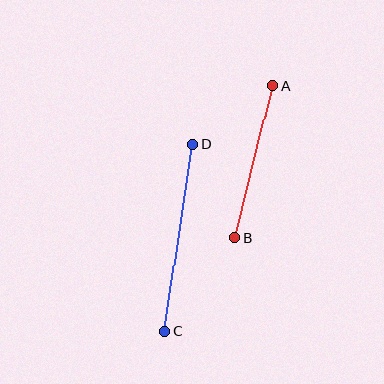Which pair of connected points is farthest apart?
Points C and D are farthest apart.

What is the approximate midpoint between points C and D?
The midpoint is at approximately (179, 238) pixels.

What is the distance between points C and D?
The distance is approximately 189 pixels.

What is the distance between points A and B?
The distance is approximately 157 pixels.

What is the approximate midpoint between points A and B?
The midpoint is at approximately (254, 162) pixels.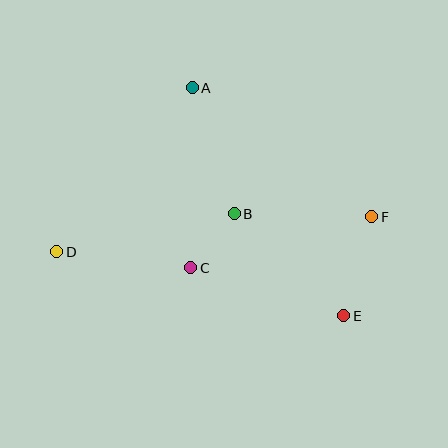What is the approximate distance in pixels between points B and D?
The distance between B and D is approximately 182 pixels.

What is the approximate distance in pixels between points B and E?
The distance between B and E is approximately 150 pixels.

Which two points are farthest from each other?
Points D and F are farthest from each other.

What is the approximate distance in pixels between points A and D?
The distance between A and D is approximately 213 pixels.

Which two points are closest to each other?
Points B and C are closest to each other.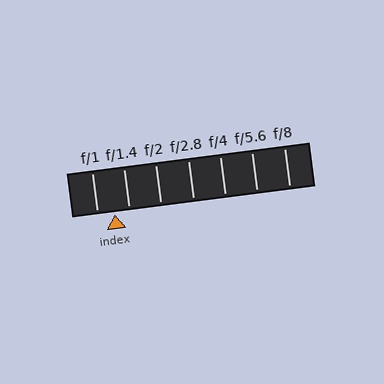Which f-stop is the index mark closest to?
The index mark is closest to f/1.4.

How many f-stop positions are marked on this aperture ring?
There are 7 f-stop positions marked.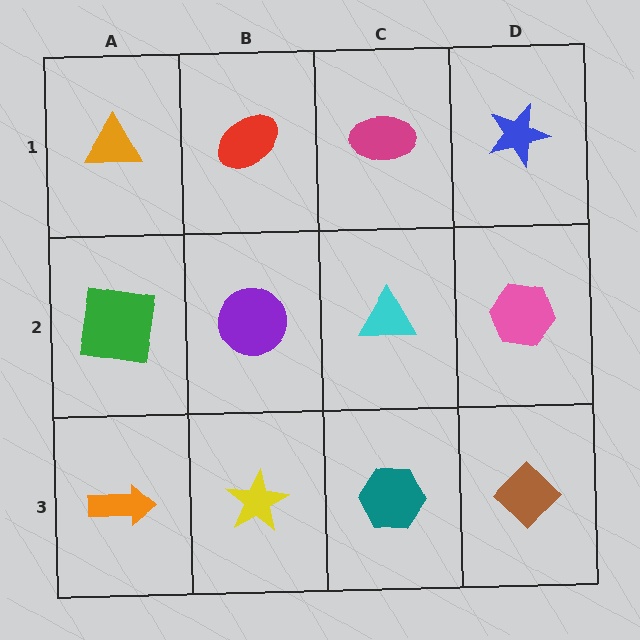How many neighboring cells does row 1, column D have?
2.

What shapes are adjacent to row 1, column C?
A cyan triangle (row 2, column C), a red ellipse (row 1, column B), a blue star (row 1, column D).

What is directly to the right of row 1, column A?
A red ellipse.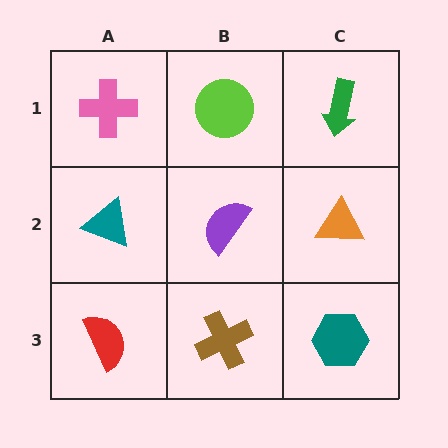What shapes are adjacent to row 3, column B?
A purple semicircle (row 2, column B), a red semicircle (row 3, column A), a teal hexagon (row 3, column C).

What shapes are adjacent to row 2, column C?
A green arrow (row 1, column C), a teal hexagon (row 3, column C), a purple semicircle (row 2, column B).